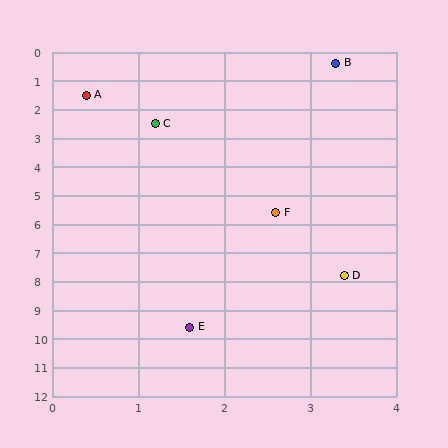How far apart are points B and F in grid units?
Points B and F are about 5.2 grid units apart.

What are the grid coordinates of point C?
Point C is at approximately (1.2, 2.5).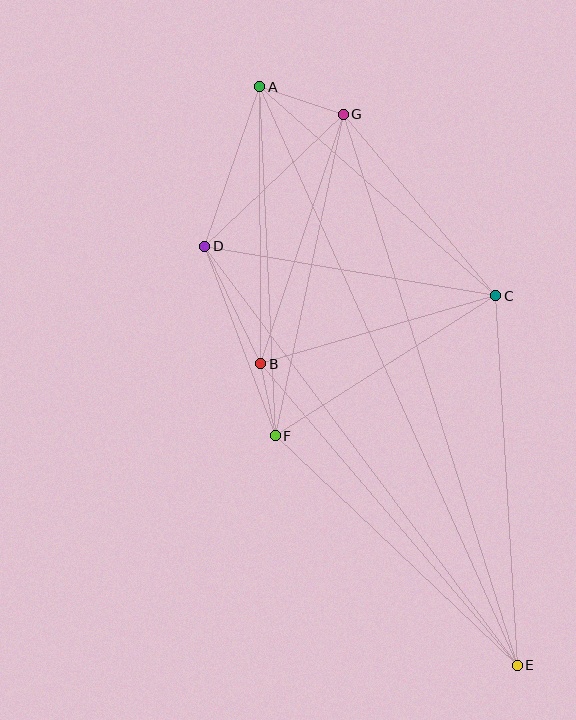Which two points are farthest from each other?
Points A and E are farthest from each other.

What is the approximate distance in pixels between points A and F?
The distance between A and F is approximately 349 pixels.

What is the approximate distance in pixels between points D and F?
The distance between D and F is approximately 203 pixels.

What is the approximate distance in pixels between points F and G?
The distance between F and G is approximately 329 pixels.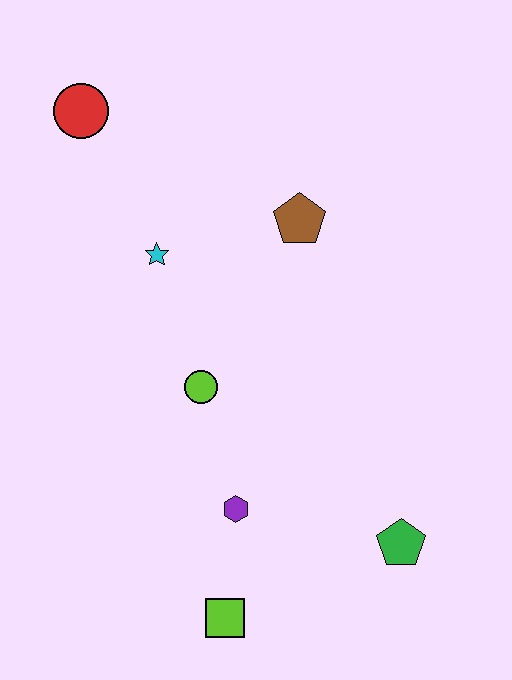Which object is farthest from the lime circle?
The red circle is farthest from the lime circle.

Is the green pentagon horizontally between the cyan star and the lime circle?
No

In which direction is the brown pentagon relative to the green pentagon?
The brown pentagon is above the green pentagon.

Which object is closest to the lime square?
The purple hexagon is closest to the lime square.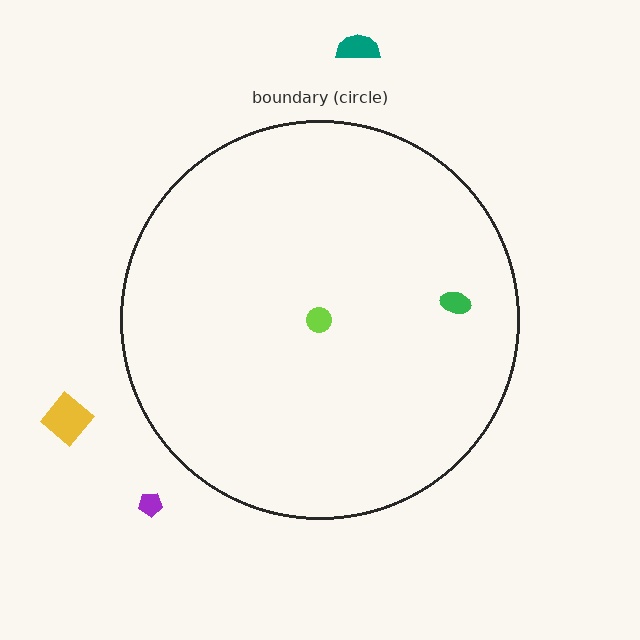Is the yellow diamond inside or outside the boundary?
Outside.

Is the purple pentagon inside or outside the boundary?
Outside.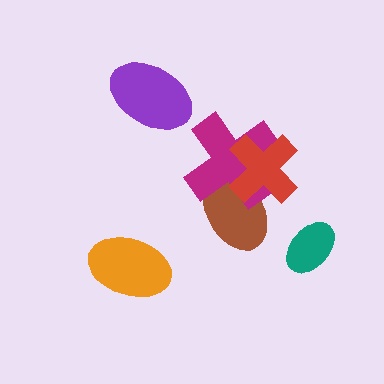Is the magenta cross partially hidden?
Yes, it is partially covered by another shape.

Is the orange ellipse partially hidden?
No, no other shape covers it.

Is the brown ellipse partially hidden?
Yes, it is partially covered by another shape.